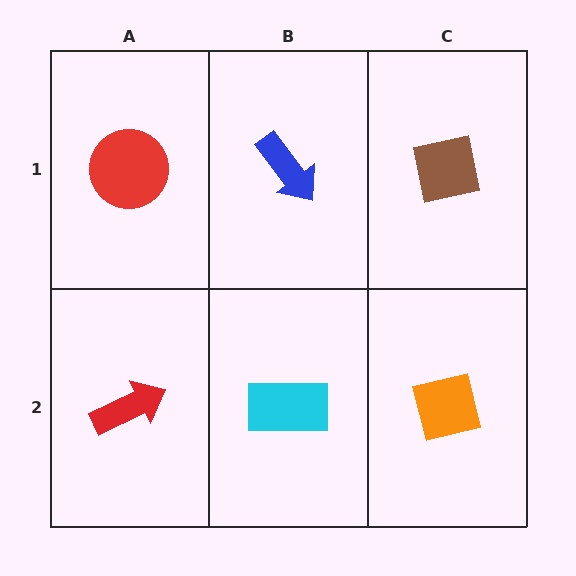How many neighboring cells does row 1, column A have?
2.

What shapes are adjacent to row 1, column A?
A red arrow (row 2, column A), a blue arrow (row 1, column B).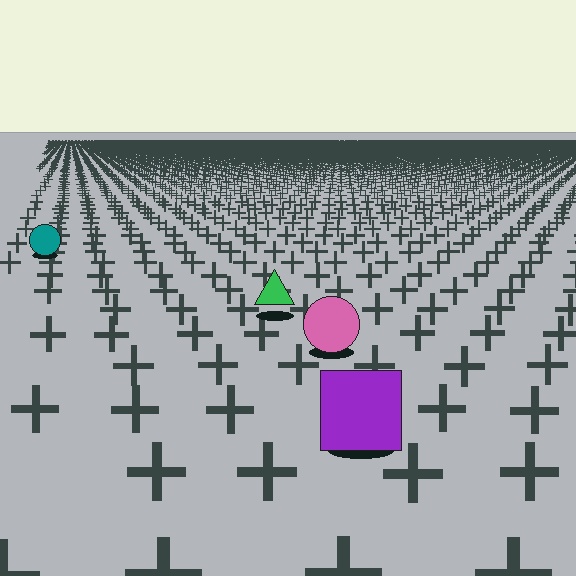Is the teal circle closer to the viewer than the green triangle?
No. The green triangle is closer — you can tell from the texture gradient: the ground texture is coarser near it.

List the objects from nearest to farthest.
From nearest to farthest: the purple square, the pink circle, the green triangle, the teal circle.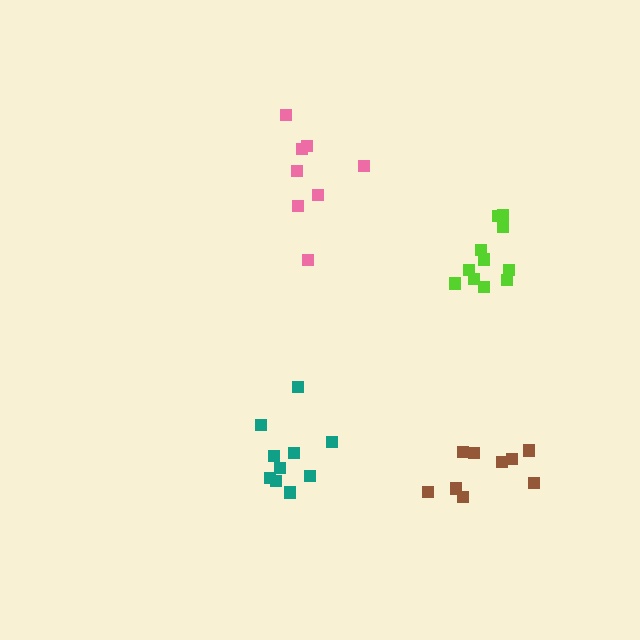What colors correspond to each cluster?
The clusters are colored: lime, pink, teal, brown.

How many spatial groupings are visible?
There are 4 spatial groupings.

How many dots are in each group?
Group 1: 11 dots, Group 2: 8 dots, Group 3: 10 dots, Group 4: 9 dots (38 total).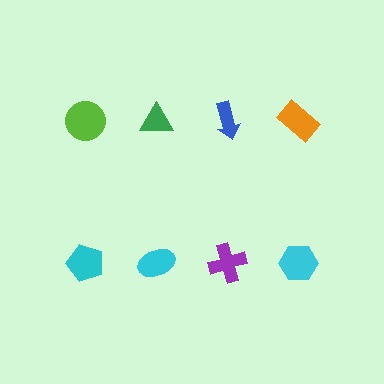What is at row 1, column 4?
An orange rectangle.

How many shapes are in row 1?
4 shapes.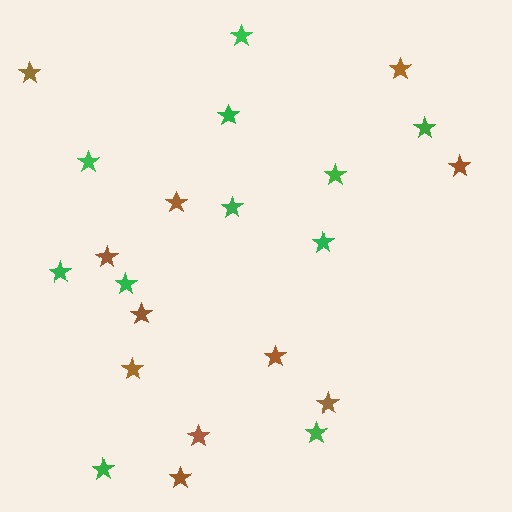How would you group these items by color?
There are 2 groups: one group of brown stars (11) and one group of green stars (11).